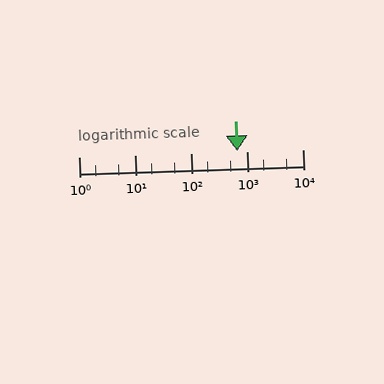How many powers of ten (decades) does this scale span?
The scale spans 4 decades, from 1 to 10000.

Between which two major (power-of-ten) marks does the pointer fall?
The pointer is between 100 and 1000.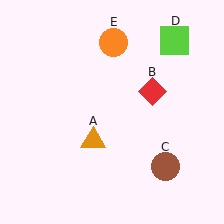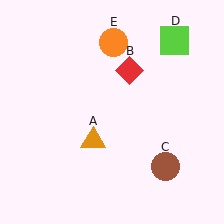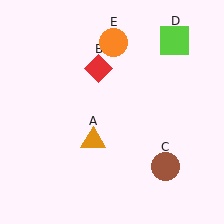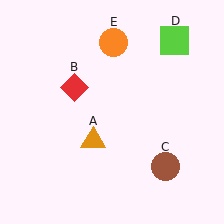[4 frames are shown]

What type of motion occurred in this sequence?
The red diamond (object B) rotated counterclockwise around the center of the scene.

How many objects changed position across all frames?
1 object changed position: red diamond (object B).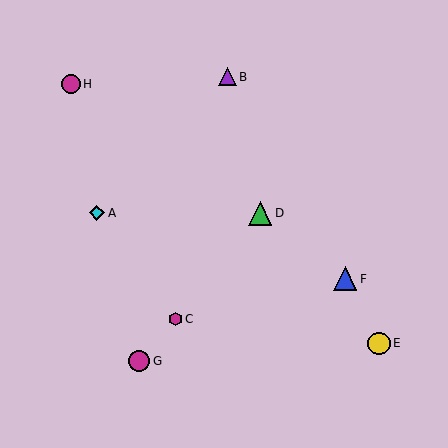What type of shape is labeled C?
Shape C is a magenta hexagon.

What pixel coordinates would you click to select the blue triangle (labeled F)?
Click at (345, 279) to select the blue triangle F.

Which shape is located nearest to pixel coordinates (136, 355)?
The magenta circle (labeled G) at (139, 361) is nearest to that location.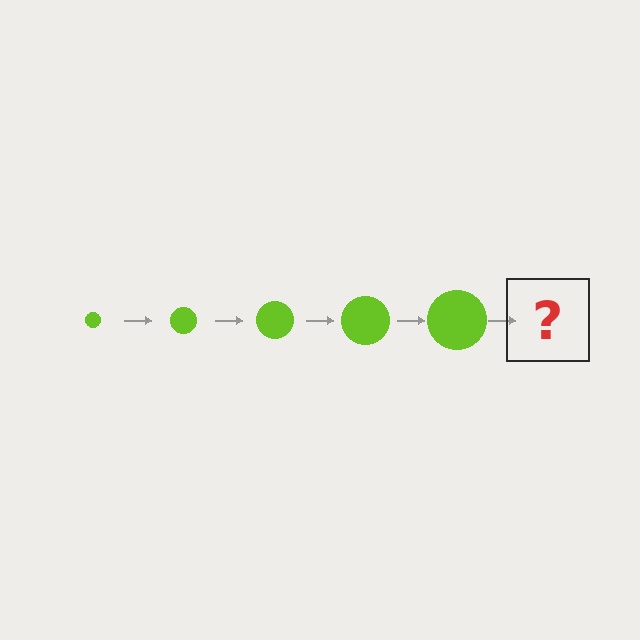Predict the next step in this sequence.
The next step is a lime circle, larger than the previous one.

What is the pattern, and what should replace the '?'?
The pattern is that the circle gets progressively larger each step. The '?' should be a lime circle, larger than the previous one.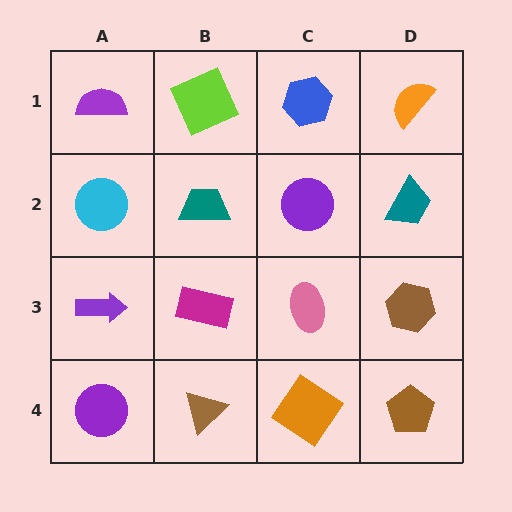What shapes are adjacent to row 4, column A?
A purple arrow (row 3, column A), a brown triangle (row 4, column B).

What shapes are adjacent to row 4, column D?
A brown hexagon (row 3, column D), an orange diamond (row 4, column C).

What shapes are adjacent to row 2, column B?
A lime square (row 1, column B), a magenta rectangle (row 3, column B), a cyan circle (row 2, column A), a purple circle (row 2, column C).